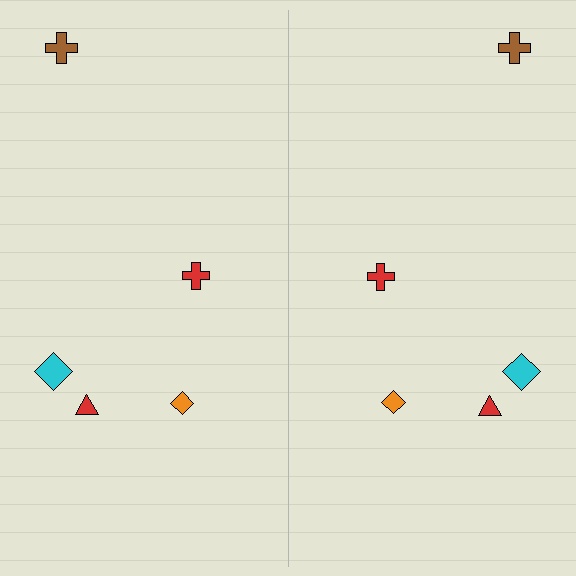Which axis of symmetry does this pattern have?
The pattern has a vertical axis of symmetry running through the center of the image.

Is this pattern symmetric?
Yes, this pattern has bilateral (reflection) symmetry.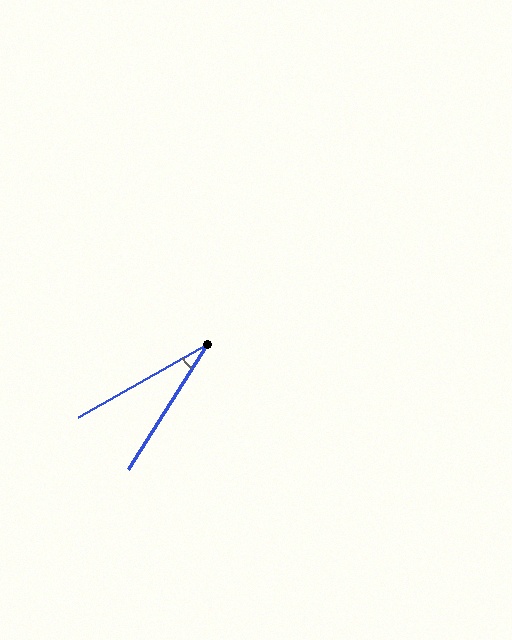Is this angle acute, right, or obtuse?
It is acute.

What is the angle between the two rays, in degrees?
Approximately 28 degrees.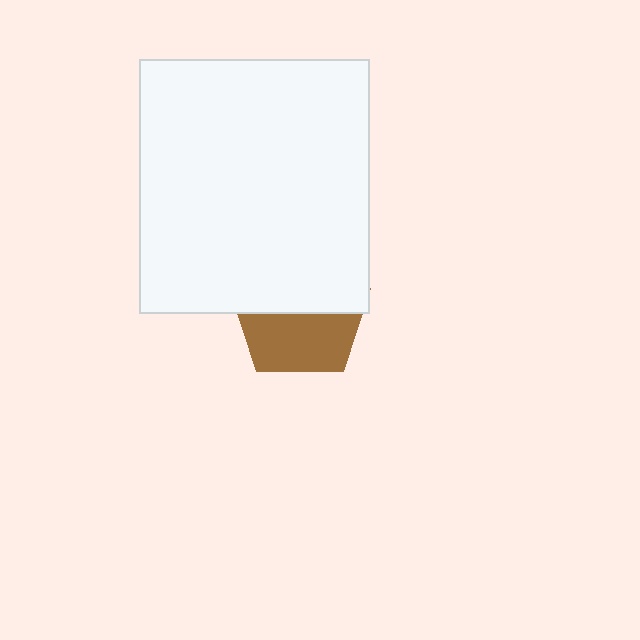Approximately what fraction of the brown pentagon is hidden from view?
Roughly 53% of the brown pentagon is hidden behind the white rectangle.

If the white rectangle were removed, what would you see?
You would see the complete brown pentagon.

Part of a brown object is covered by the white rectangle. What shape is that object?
It is a pentagon.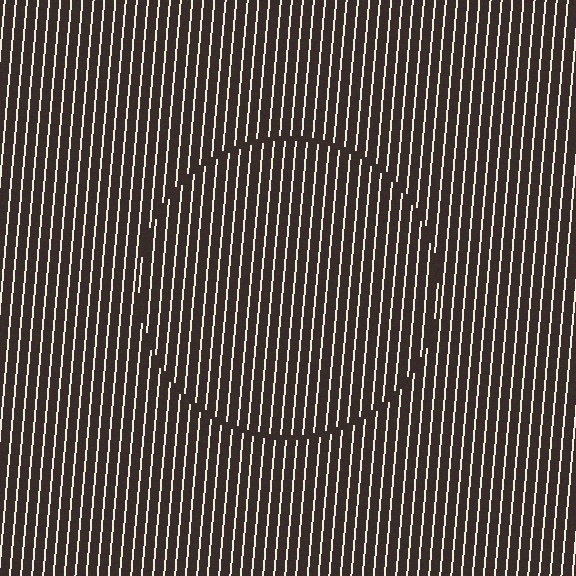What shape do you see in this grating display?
An illusory circle. The interior of the shape contains the same grating, shifted by half a period — the contour is defined by the phase discontinuity where line-ends from the inner and outer gratings abut.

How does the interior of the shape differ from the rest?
The interior of the shape contains the same grating, shifted by half a period — the contour is defined by the phase discontinuity where line-ends from the inner and outer gratings abut.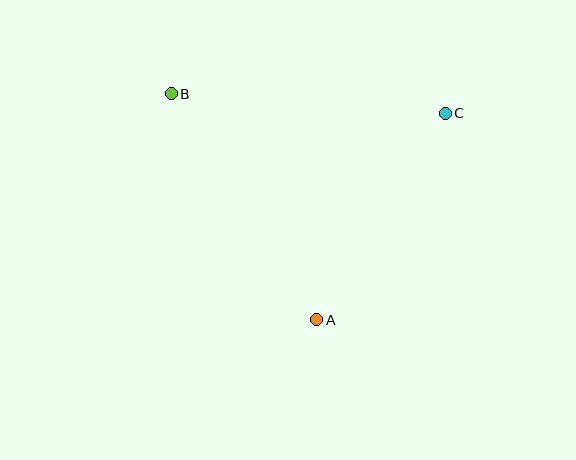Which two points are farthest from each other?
Points B and C are farthest from each other.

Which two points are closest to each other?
Points A and C are closest to each other.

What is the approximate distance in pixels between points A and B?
The distance between A and B is approximately 268 pixels.